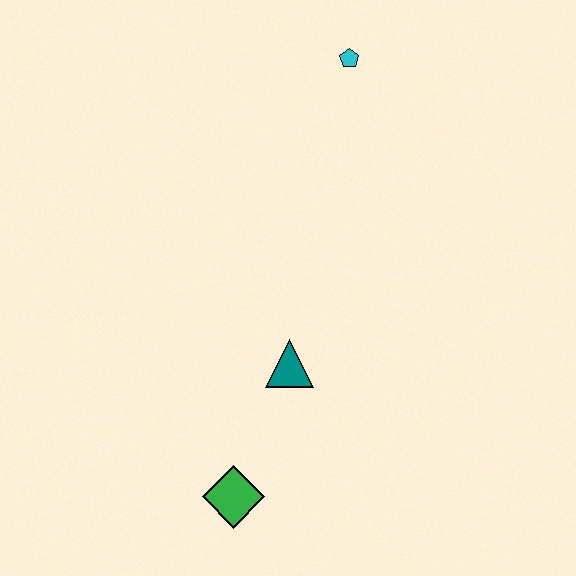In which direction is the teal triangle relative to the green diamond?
The teal triangle is above the green diamond.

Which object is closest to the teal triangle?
The green diamond is closest to the teal triangle.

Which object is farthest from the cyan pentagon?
The green diamond is farthest from the cyan pentagon.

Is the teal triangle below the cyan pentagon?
Yes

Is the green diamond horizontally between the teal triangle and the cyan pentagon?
No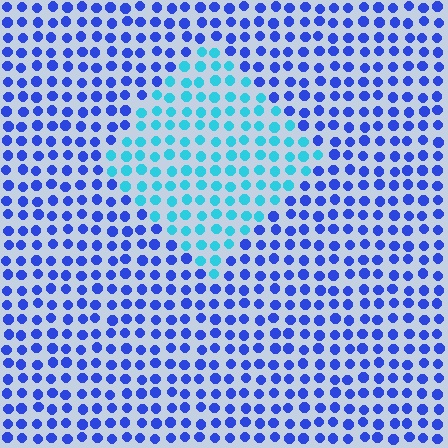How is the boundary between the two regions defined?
The boundary is defined purely by a slight shift in hue (about 46 degrees). Spacing, size, and orientation are identical on both sides.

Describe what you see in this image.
The image is filled with small blue elements in a uniform arrangement. A diamond-shaped region is visible where the elements are tinted to a slightly different hue, forming a subtle color boundary.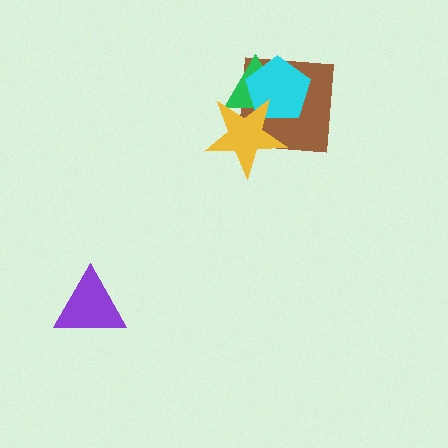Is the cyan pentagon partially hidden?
Yes, it is partially covered by another shape.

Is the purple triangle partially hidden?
No, no other shape covers it.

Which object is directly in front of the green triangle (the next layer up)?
The cyan pentagon is directly in front of the green triangle.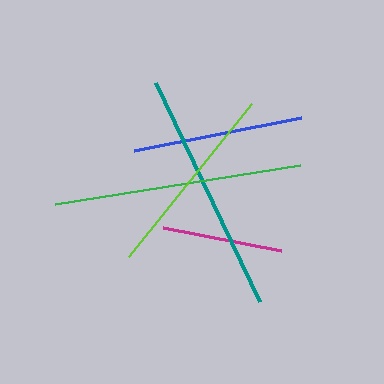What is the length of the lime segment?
The lime segment is approximately 197 pixels long.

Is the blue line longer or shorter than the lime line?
The lime line is longer than the blue line.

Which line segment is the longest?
The green line is the longest at approximately 248 pixels.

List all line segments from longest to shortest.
From longest to shortest: green, teal, lime, blue, magenta.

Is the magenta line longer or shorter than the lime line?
The lime line is longer than the magenta line.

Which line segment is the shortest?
The magenta line is the shortest at approximately 120 pixels.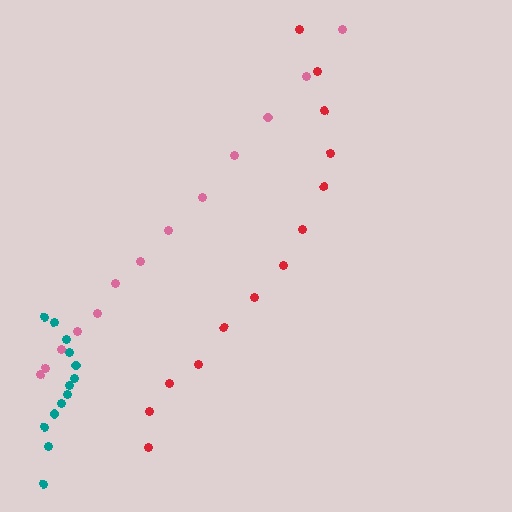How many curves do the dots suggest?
There are 3 distinct paths.